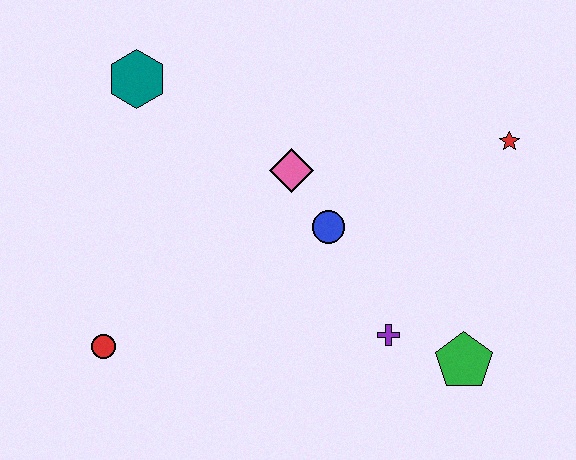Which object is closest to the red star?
The blue circle is closest to the red star.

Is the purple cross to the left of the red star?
Yes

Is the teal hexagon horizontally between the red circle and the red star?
Yes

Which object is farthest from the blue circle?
The red circle is farthest from the blue circle.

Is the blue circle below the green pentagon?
No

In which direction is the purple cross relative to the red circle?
The purple cross is to the right of the red circle.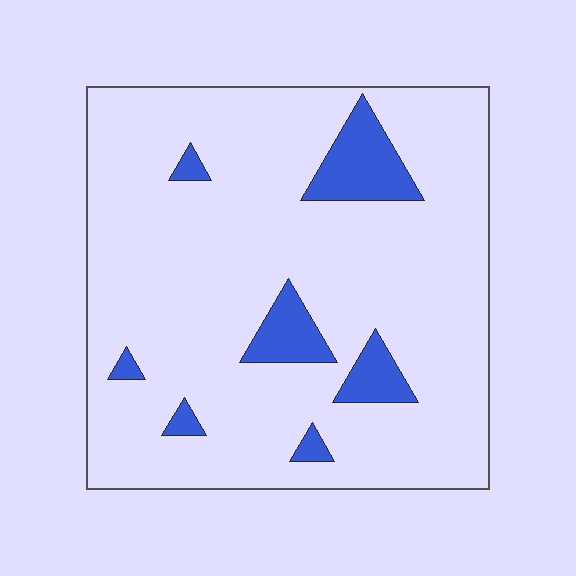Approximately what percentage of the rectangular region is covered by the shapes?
Approximately 10%.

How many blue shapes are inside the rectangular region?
7.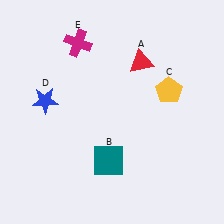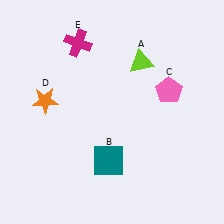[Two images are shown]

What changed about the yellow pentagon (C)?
In Image 1, C is yellow. In Image 2, it changed to pink.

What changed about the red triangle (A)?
In Image 1, A is red. In Image 2, it changed to lime.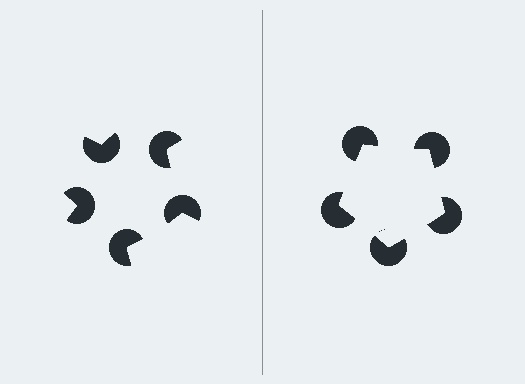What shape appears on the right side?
An illusory pentagon.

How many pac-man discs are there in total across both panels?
10 — 5 on each side.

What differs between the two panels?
The pac-man discs are positioned identically on both sides; only the wedge orientations differ. On the right they align to a pentagon; on the left they are misaligned.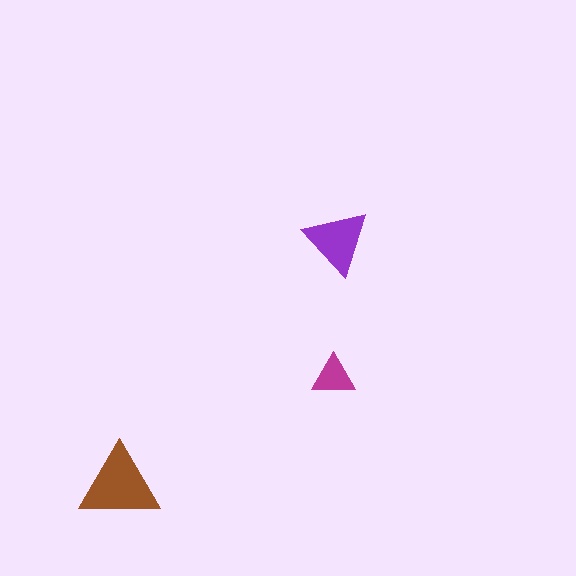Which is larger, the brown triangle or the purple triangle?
The brown one.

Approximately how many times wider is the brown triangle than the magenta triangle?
About 2 times wider.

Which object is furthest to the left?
The brown triangle is leftmost.